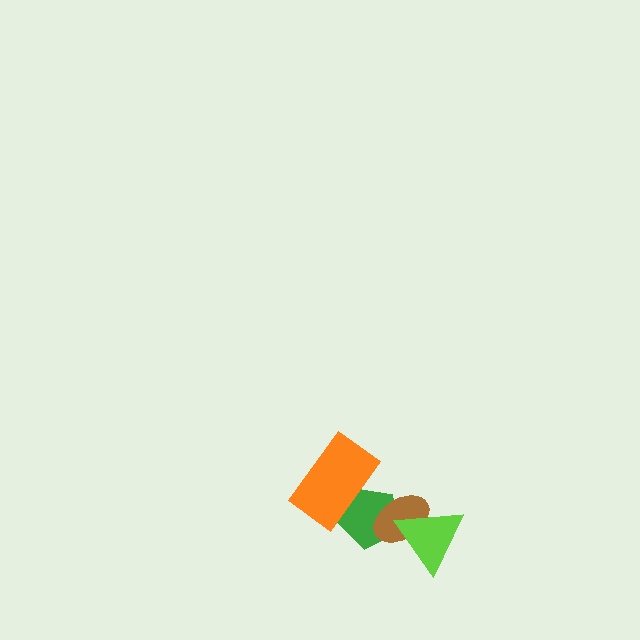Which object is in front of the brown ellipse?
The lime triangle is in front of the brown ellipse.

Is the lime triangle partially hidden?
No, no other shape covers it.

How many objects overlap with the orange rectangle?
1 object overlaps with the orange rectangle.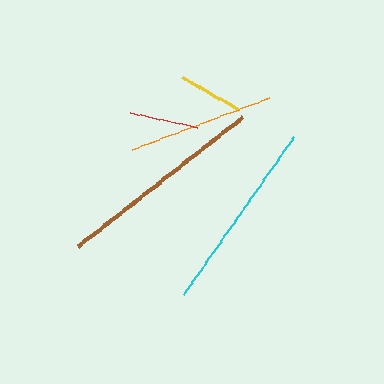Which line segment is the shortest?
The yellow line is the shortest at approximately 65 pixels.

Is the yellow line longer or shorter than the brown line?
The brown line is longer than the yellow line.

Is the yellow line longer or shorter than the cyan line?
The cyan line is longer than the yellow line.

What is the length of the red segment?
The red segment is approximately 69 pixels long.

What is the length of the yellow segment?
The yellow segment is approximately 65 pixels long.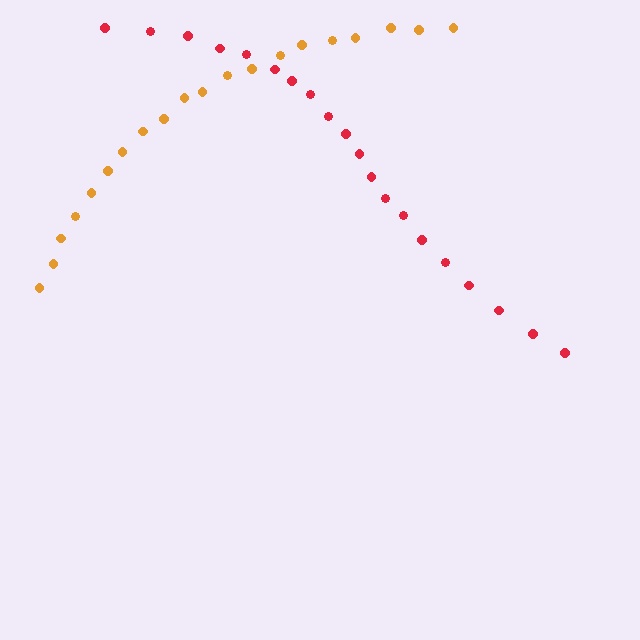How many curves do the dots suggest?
There are 2 distinct paths.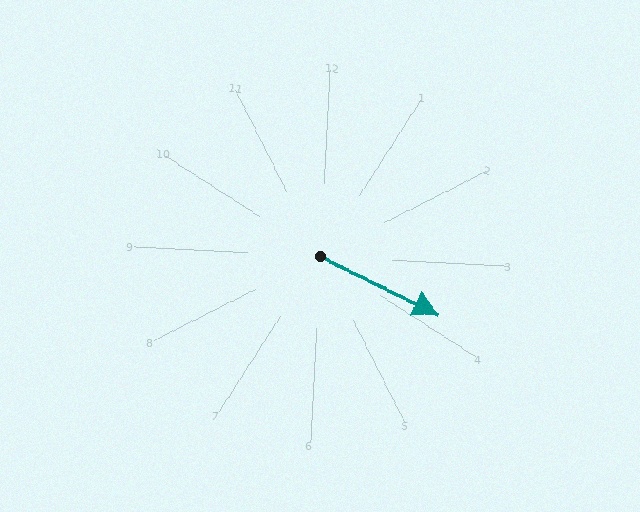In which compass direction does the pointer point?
Southeast.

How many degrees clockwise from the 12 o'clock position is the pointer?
Approximately 113 degrees.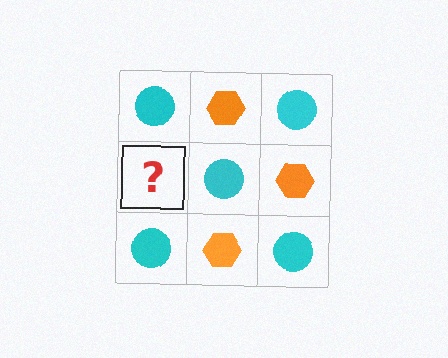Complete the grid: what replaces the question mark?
The question mark should be replaced with an orange hexagon.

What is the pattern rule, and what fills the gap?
The rule is that it alternates cyan circle and orange hexagon in a checkerboard pattern. The gap should be filled with an orange hexagon.